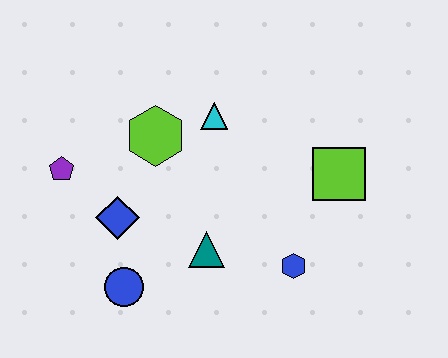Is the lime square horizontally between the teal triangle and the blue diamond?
No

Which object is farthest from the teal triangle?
The purple pentagon is farthest from the teal triangle.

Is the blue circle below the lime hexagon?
Yes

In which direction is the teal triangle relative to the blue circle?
The teal triangle is to the right of the blue circle.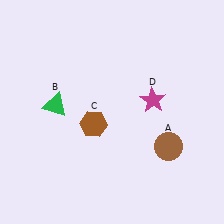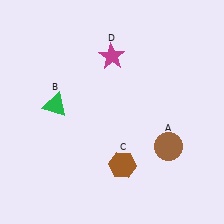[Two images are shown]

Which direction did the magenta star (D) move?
The magenta star (D) moved up.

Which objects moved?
The objects that moved are: the brown hexagon (C), the magenta star (D).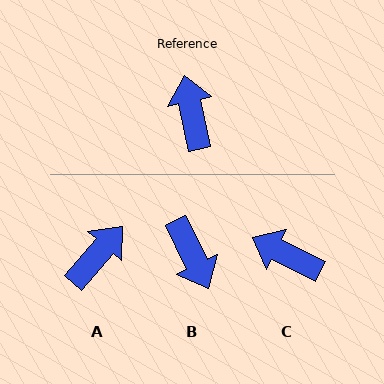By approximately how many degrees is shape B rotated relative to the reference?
Approximately 166 degrees clockwise.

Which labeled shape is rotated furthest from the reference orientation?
B, about 166 degrees away.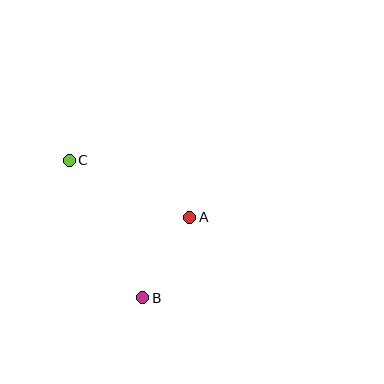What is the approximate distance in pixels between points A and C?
The distance between A and C is approximately 133 pixels.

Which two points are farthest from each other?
Points B and C are farthest from each other.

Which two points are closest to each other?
Points A and B are closest to each other.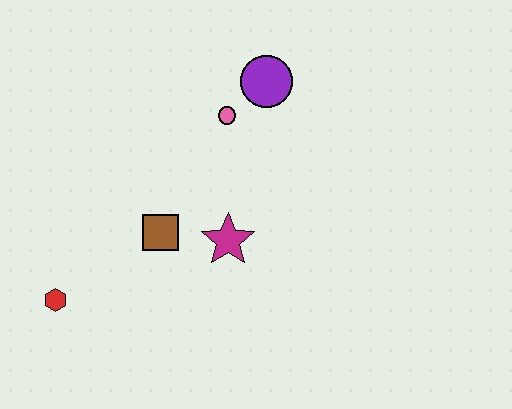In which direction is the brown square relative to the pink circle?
The brown square is below the pink circle.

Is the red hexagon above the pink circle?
No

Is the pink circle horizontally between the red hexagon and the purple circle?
Yes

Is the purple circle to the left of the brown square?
No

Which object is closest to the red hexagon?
The brown square is closest to the red hexagon.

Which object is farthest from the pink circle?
The red hexagon is farthest from the pink circle.